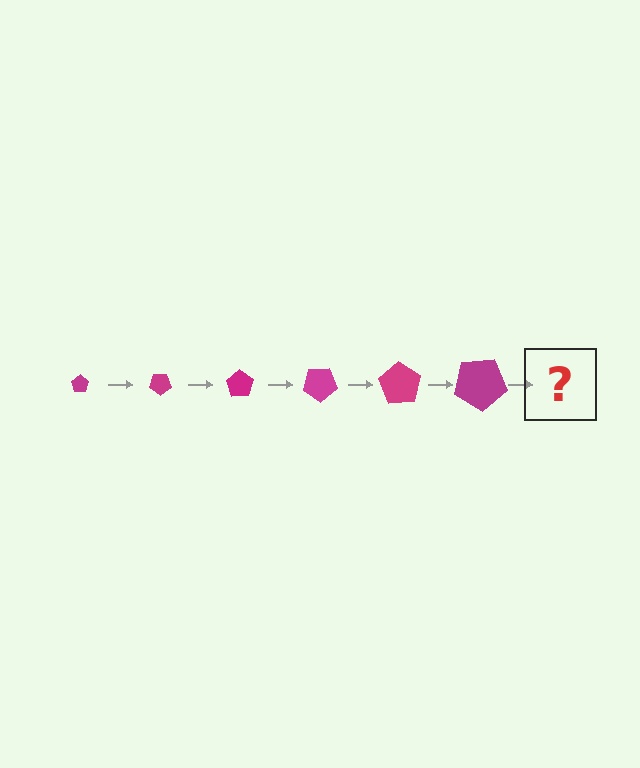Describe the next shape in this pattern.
It should be a pentagon, larger than the previous one and rotated 210 degrees from the start.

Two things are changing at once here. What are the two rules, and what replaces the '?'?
The two rules are that the pentagon grows larger each step and it rotates 35 degrees each step. The '?' should be a pentagon, larger than the previous one and rotated 210 degrees from the start.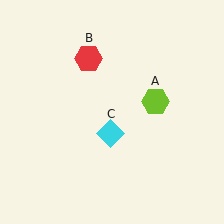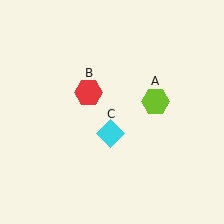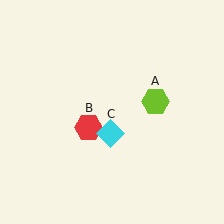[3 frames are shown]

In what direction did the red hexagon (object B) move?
The red hexagon (object B) moved down.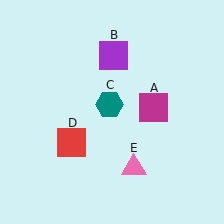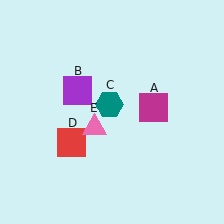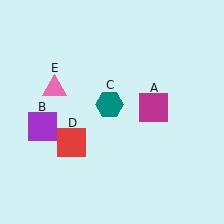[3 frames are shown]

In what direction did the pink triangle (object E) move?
The pink triangle (object E) moved up and to the left.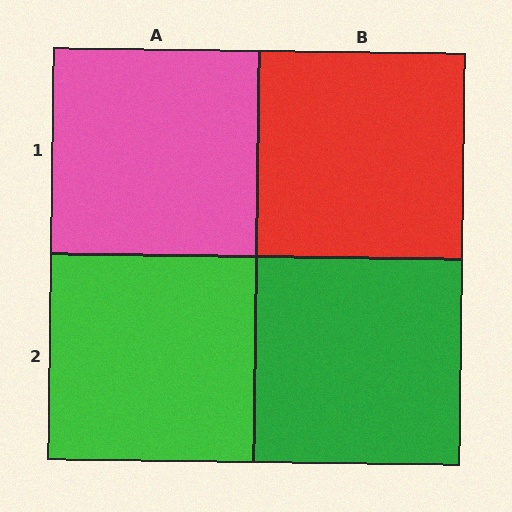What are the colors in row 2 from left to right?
Green, green.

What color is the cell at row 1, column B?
Red.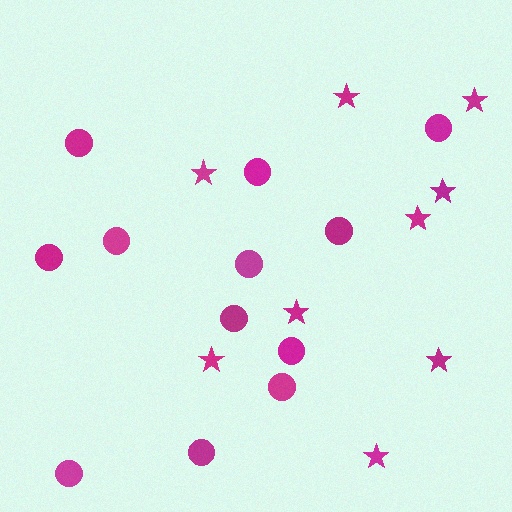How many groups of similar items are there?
There are 2 groups: one group of circles (12) and one group of stars (9).